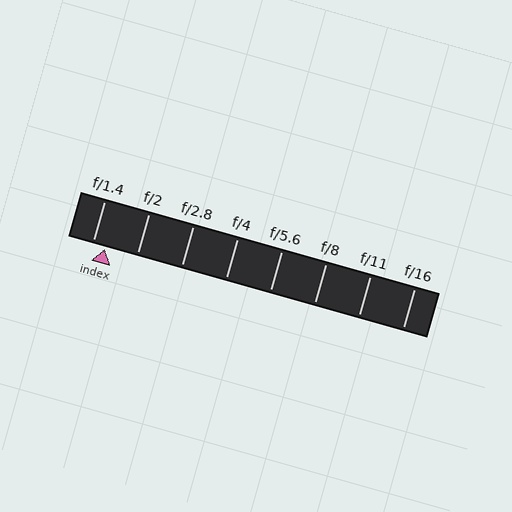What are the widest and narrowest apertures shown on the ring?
The widest aperture shown is f/1.4 and the narrowest is f/16.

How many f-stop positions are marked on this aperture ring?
There are 8 f-stop positions marked.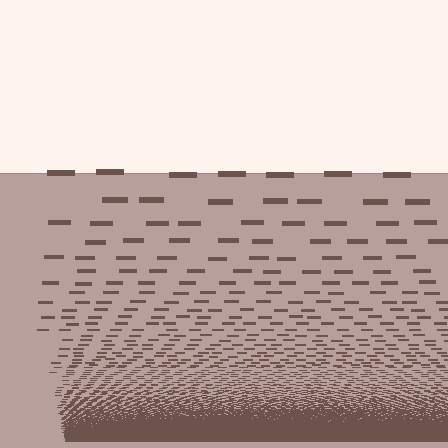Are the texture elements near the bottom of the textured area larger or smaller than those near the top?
Smaller. The gradient is inverted — elements near the bottom are smaller and denser.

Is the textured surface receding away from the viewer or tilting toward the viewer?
The surface appears to tilt toward the viewer. Texture elements get larger and sparser toward the top.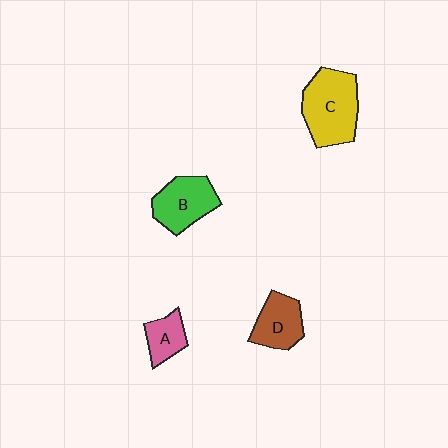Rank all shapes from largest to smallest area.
From largest to smallest: C (yellow), B (green), D (brown), A (pink).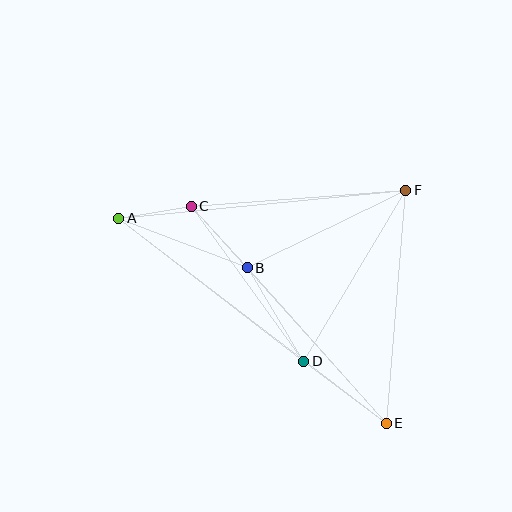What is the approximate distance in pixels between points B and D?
The distance between B and D is approximately 109 pixels.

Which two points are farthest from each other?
Points A and E are farthest from each other.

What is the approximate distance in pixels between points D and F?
The distance between D and F is approximately 199 pixels.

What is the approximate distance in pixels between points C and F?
The distance between C and F is approximately 215 pixels.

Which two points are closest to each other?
Points A and C are closest to each other.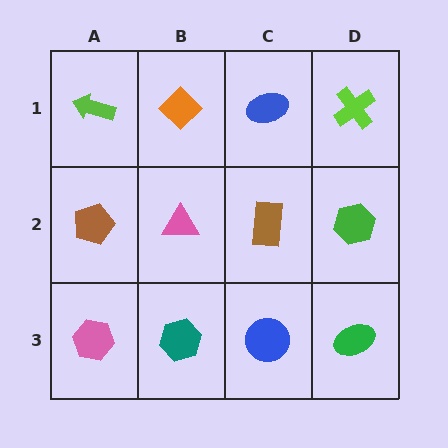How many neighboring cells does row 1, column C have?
3.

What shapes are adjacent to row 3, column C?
A brown rectangle (row 2, column C), a teal hexagon (row 3, column B), a green ellipse (row 3, column D).